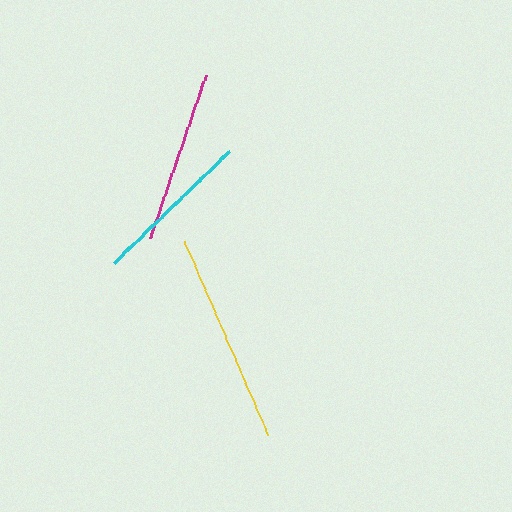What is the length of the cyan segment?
The cyan segment is approximately 161 pixels long.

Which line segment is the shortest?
The cyan line is the shortest at approximately 161 pixels.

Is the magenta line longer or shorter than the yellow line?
The yellow line is longer than the magenta line.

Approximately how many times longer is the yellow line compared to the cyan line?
The yellow line is approximately 1.3 times the length of the cyan line.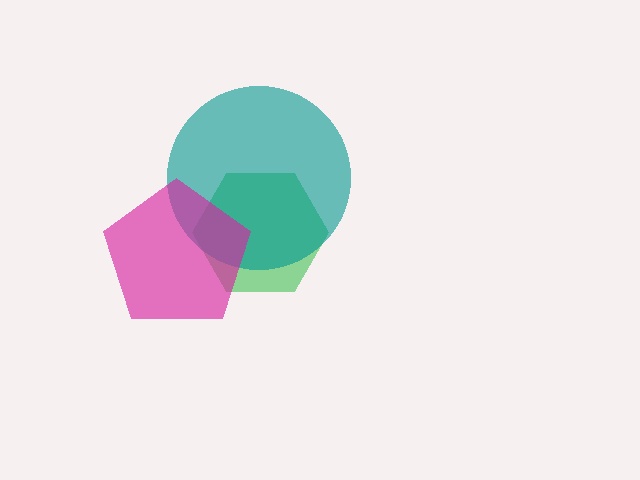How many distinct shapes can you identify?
There are 3 distinct shapes: a green hexagon, a teal circle, a magenta pentagon.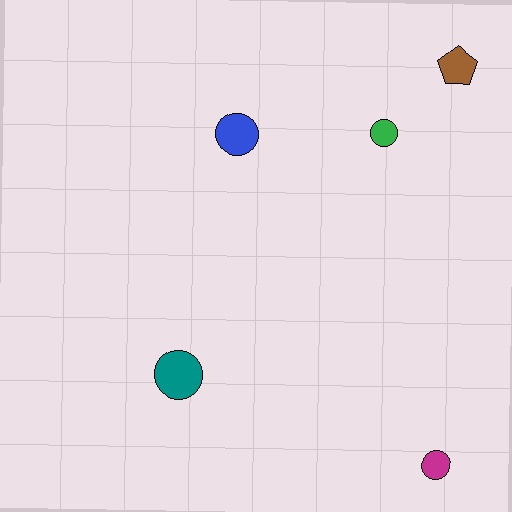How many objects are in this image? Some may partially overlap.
There are 5 objects.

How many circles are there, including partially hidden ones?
There are 4 circles.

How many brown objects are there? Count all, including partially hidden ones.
There is 1 brown object.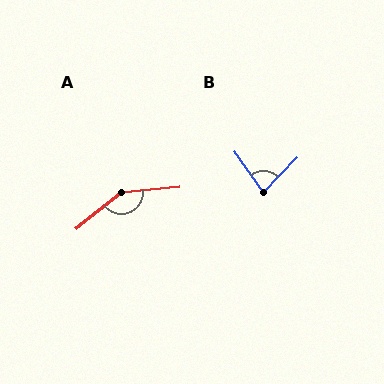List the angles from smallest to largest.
B (79°), A (147°).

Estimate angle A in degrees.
Approximately 147 degrees.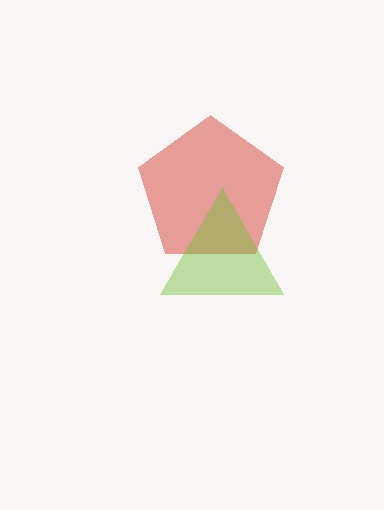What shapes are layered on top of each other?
The layered shapes are: a red pentagon, a lime triangle.